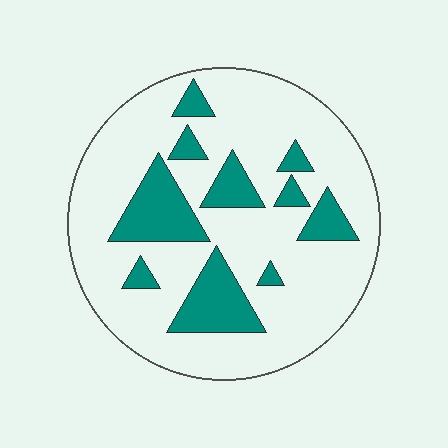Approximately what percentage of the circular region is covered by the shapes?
Approximately 20%.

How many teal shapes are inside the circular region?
10.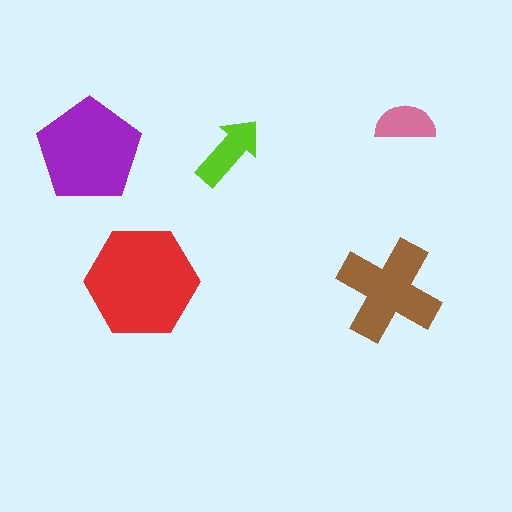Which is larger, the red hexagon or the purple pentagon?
The red hexagon.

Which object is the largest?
The red hexagon.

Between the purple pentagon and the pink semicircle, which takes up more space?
The purple pentagon.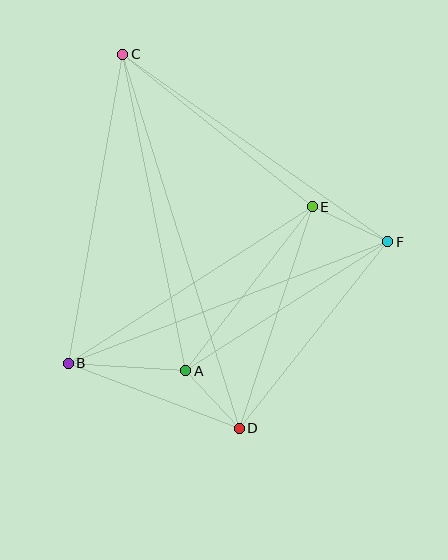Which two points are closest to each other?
Points A and D are closest to each other.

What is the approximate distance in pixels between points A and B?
The distance between A and B is approximately 118 pixels.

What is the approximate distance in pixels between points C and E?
The distance between C and E is approximately 243 pixels.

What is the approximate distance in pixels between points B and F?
The distance between B and F is approximately 342 pixels.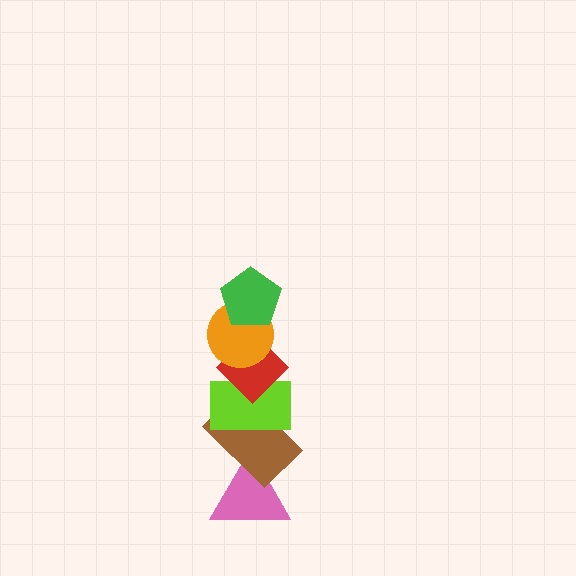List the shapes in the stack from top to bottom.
From top to bottom: the green pentagon, the orange circle, the red diamond, the lime rectangle, the brown rectangle, the pink triangle.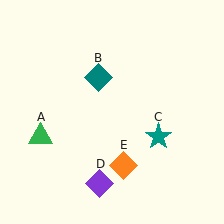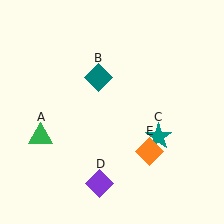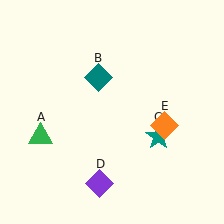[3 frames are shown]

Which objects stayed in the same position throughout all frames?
Green triangle (object A) and teal diamond (object B) and teal star (object C) and purple diamond (object D) remained stationary.